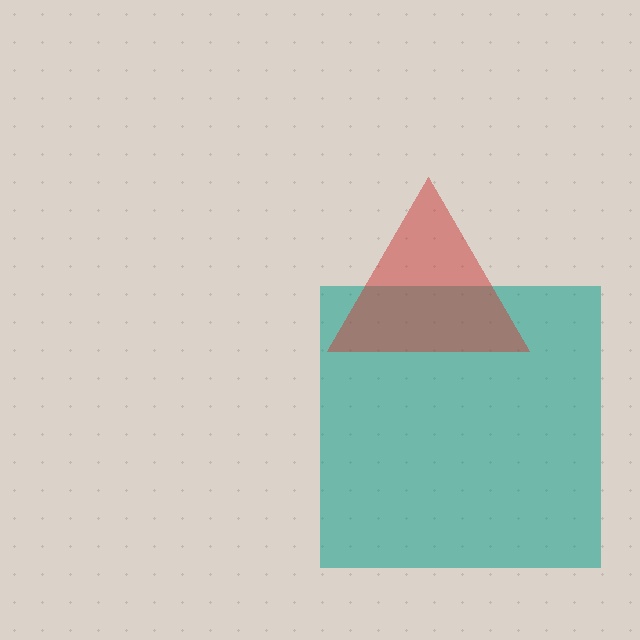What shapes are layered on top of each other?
The layered shapes are: a teal square, a red triangle.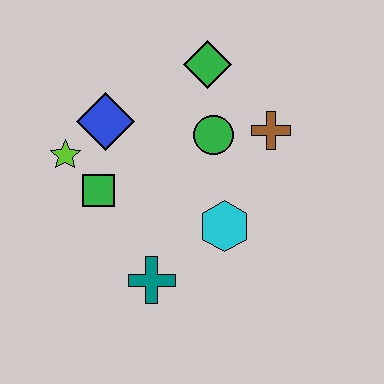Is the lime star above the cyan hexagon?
Yes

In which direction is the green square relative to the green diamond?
The green square is below the green diamond.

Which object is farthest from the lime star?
The brown cross is farthest from the lime star.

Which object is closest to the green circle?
The brown cross is closest to the green circle.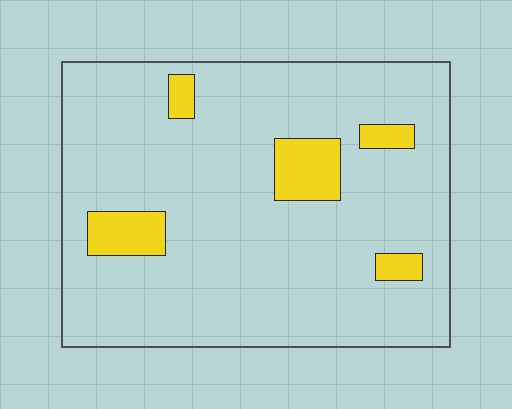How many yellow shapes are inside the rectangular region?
5.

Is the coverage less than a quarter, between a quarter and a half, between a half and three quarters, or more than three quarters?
Less than a quarter.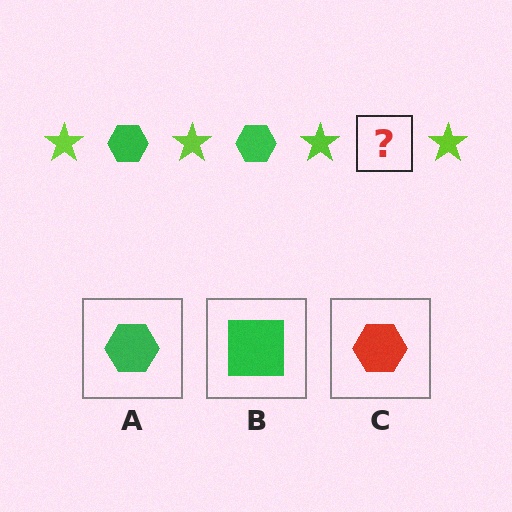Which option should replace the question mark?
Option A.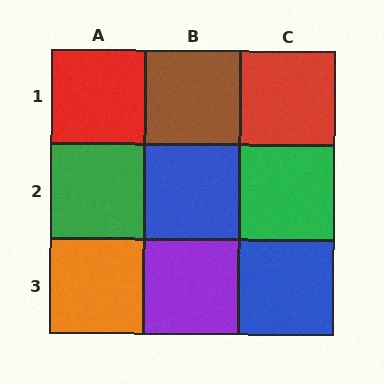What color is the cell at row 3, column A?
Orange.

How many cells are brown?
1 cell is brown.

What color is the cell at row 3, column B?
Purple.